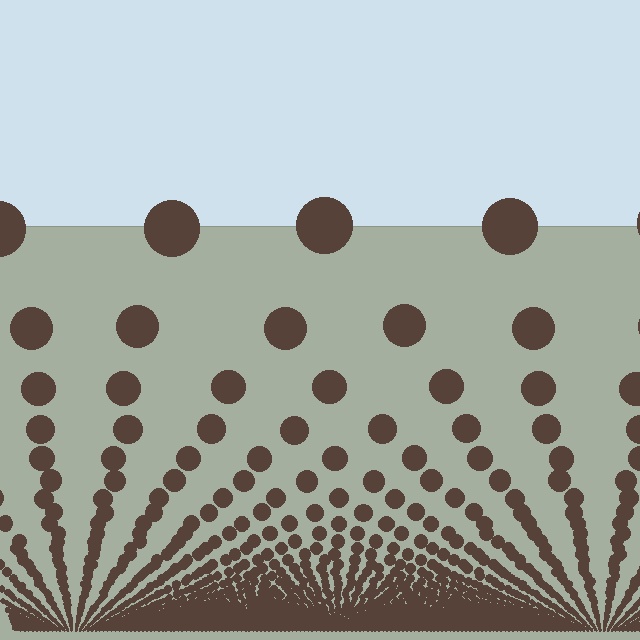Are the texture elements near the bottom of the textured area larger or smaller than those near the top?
Smaller. The gradient is inverted — elements near the bottom are smaller and denser.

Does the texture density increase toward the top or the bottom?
Density increases toward the bottom.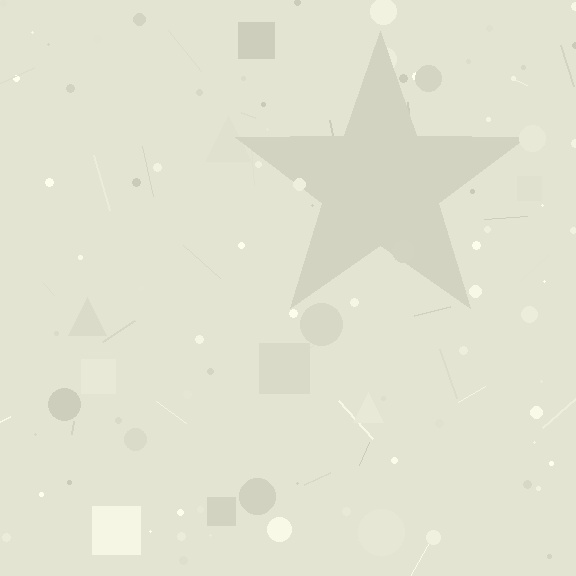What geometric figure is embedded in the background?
A star is embedded in the background.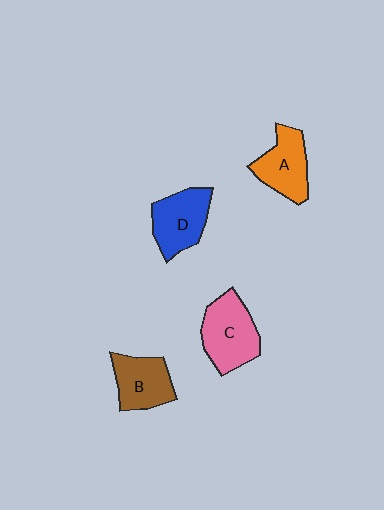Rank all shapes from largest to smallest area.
From largest to smallest: C (pink), D (blue), A (orange), B (brown).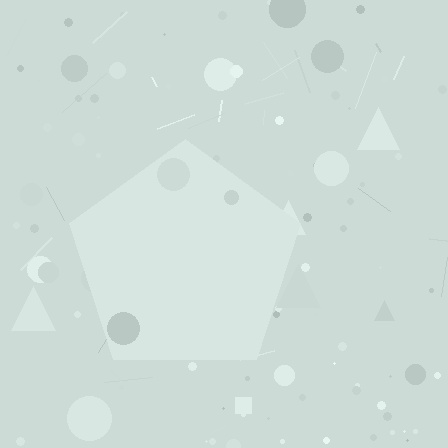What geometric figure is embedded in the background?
A pentagon is embedded in the background.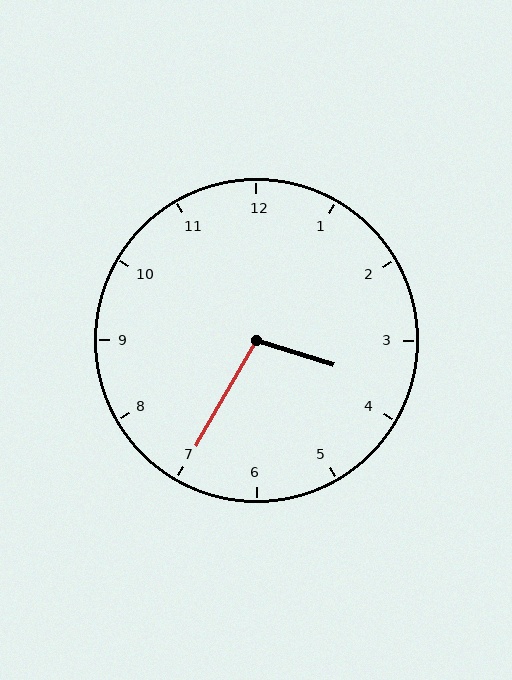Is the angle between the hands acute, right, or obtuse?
It is obtuse.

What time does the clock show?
3:35.